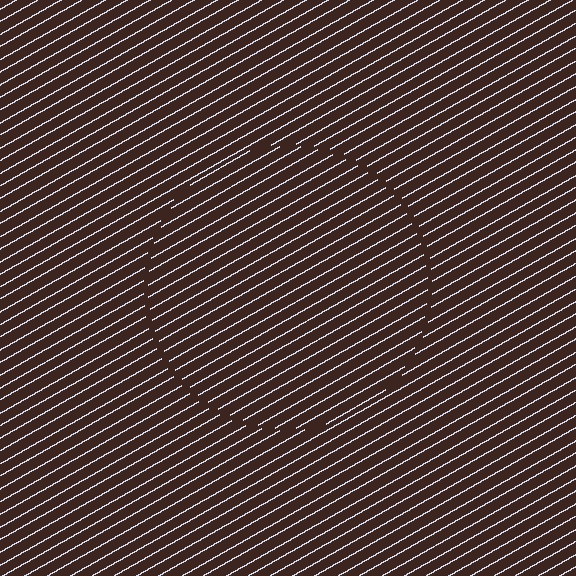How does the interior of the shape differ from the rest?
The interior of the shape contains the same grating, shifted by half a period — the contour is defined by the phase discontinuity where line-ends from the inner and outer gratings abut.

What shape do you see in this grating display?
An illusory circle. The interior of the shape contains the same grating, shifted by half a period — the contour is defined by the phase discontinuity where line-ends from the inner and outer gratings abut.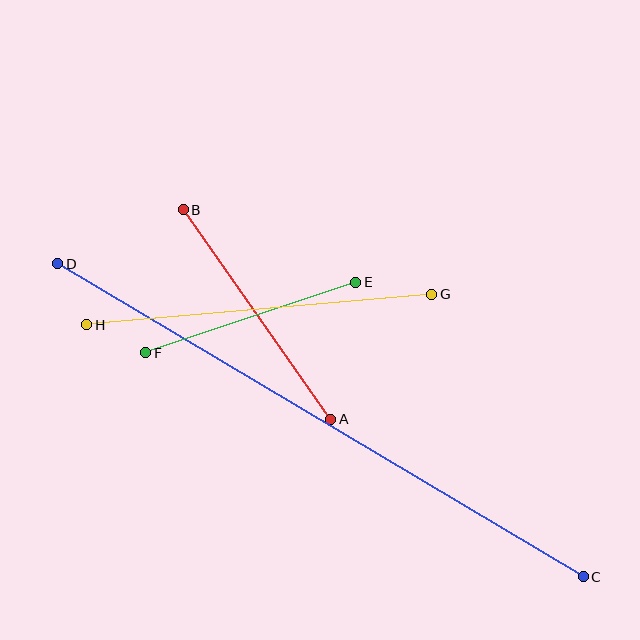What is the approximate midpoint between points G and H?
The midpoint is at approximately (259, 309) pixels.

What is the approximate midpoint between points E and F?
The midpoint is at approximately (251, 318) pixels.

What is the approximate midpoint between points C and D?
The midpoint is at approximately (320, 420) pixels.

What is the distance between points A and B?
The distance is approximately 256 pixels.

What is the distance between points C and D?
The distance is approximately 611 pixels.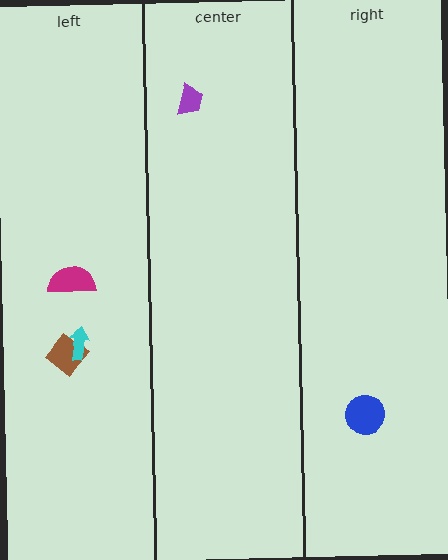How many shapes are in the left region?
3.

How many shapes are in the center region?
1.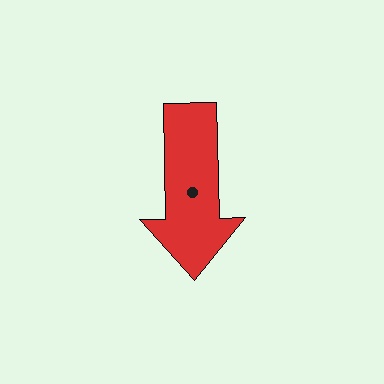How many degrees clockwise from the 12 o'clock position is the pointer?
Approximately 179 degrees.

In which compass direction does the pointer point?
South.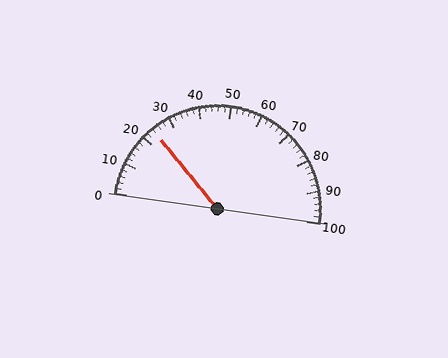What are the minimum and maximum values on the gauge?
The gauge ranges from 0 to 100.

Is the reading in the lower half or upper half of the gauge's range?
The reading is in the lower half of the range (0 to 100).